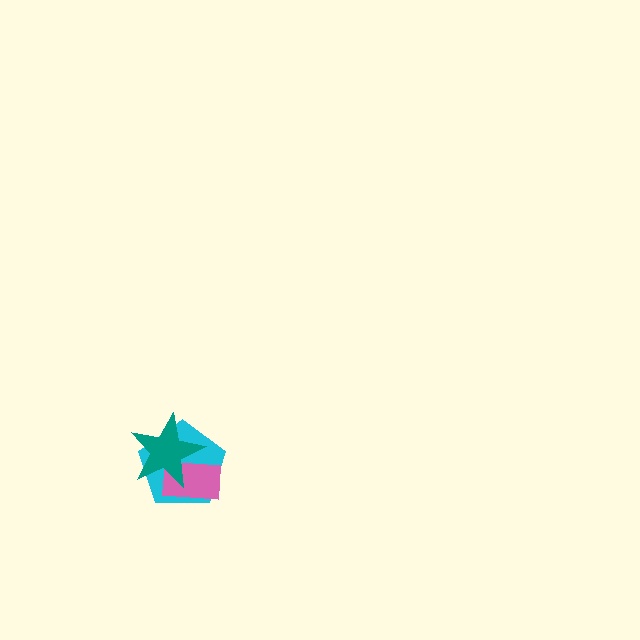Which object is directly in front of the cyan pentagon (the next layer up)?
The pink rectangle is directly in front of the cyan pentagon.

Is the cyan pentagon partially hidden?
Yes, it is partially covered by another shape.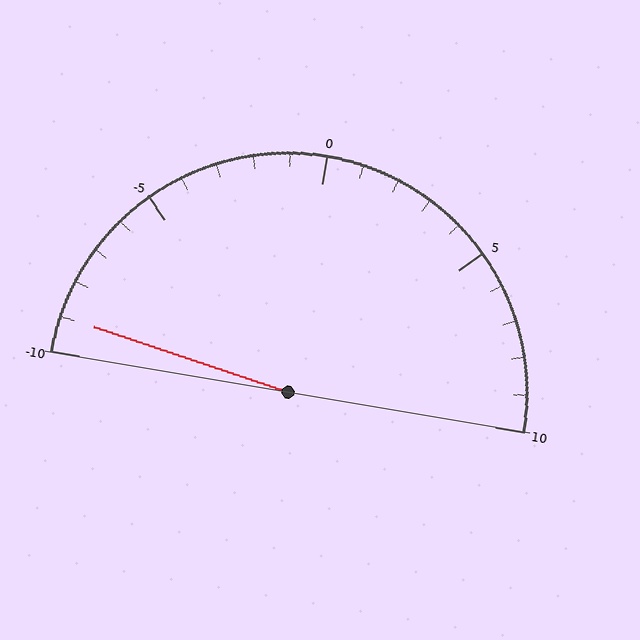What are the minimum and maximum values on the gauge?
The gauge ranges from -10 to 10.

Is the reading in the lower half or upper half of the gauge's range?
The reading is in the lower half of the range (-10 to 10).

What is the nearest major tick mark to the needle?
The nearest major tick mark is -10.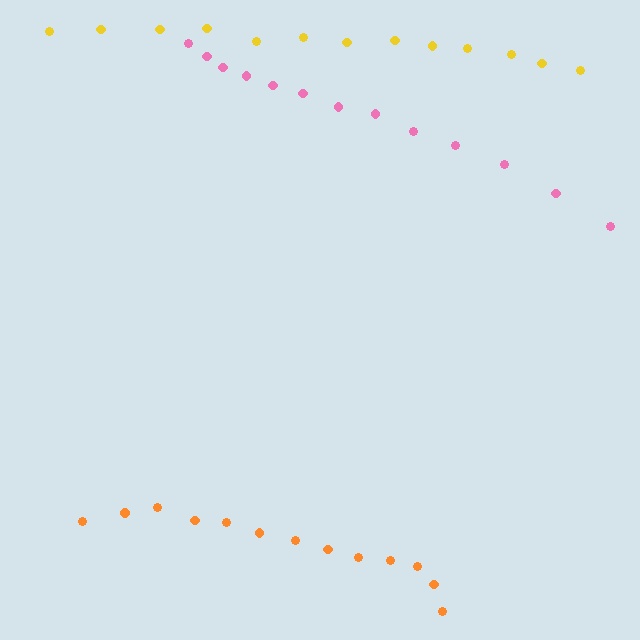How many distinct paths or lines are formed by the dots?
There are 3 distinct paths.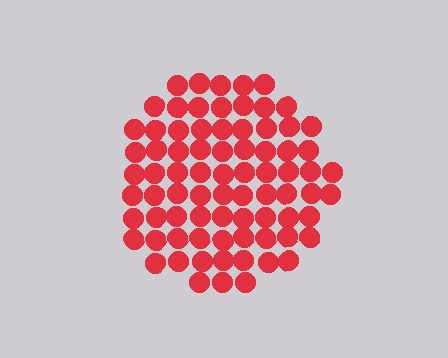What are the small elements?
The small elements are circles.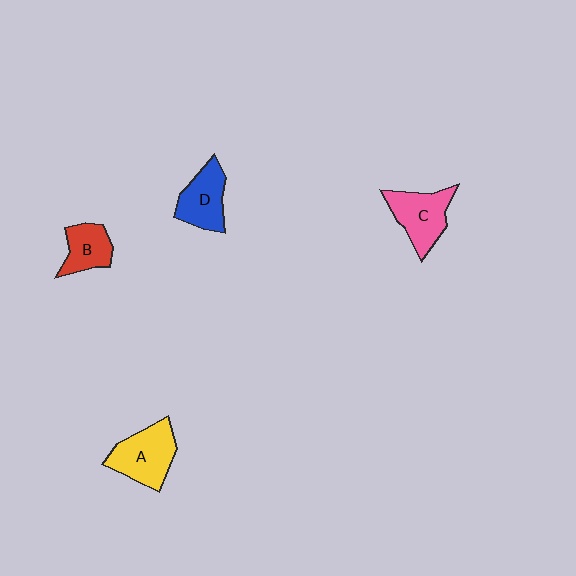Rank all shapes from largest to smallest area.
From largest to smallest: A (yellow), C (pink), D (blue), B (red).